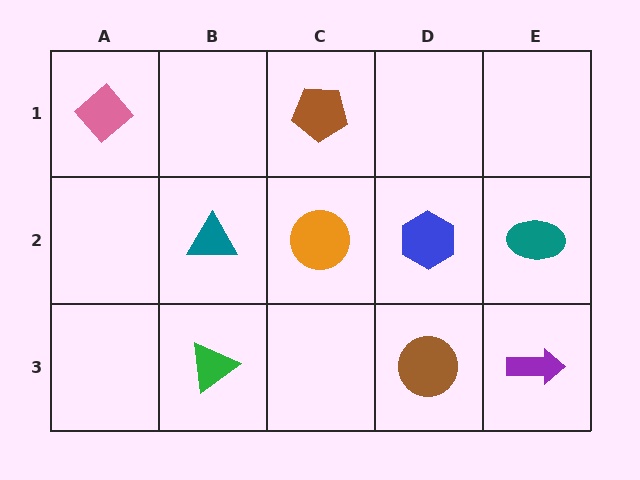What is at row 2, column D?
A blue hexagon.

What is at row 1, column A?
A pink diamond.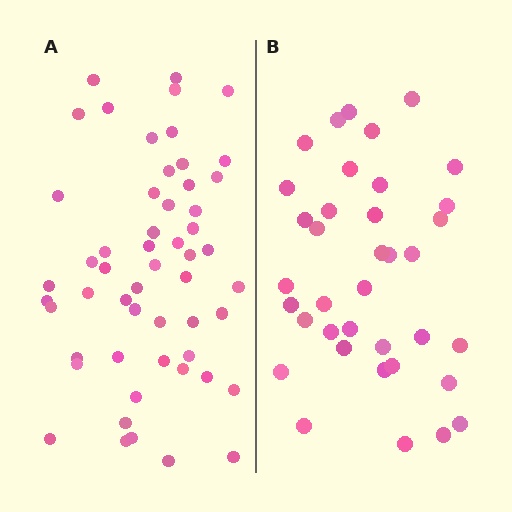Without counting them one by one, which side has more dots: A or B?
Region A (the left region) has more dots.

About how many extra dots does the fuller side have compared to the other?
Region A has approximately 15 more dots than region B.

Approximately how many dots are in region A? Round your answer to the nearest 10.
About 50 dots. (The exact count is 54, which rounds to 50.)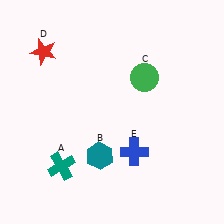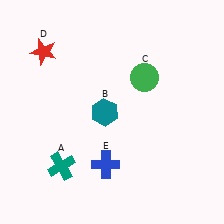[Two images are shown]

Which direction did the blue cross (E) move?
The blue cross (E) moved left.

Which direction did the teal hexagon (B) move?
The teal hexagon (B) moved up.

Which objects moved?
The objects that moved are: the teal hexagon (B), the blue cross (E).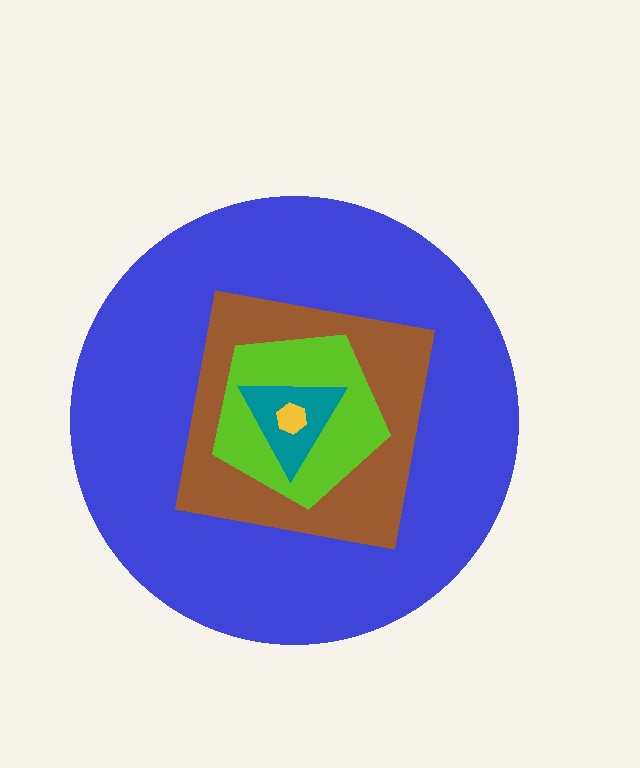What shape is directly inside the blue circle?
The brown square.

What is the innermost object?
The yellow hexagon.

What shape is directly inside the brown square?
The lime pentagon.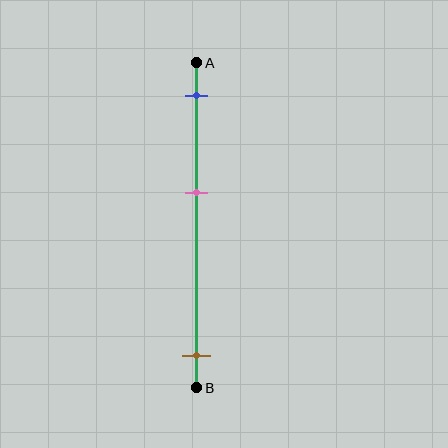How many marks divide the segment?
There are 3 marks dividing the segment.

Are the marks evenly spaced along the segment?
No, the marks are not evenly spaced.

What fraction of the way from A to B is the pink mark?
The pink mark is approximately 40% (0.4) of the way from A to B.